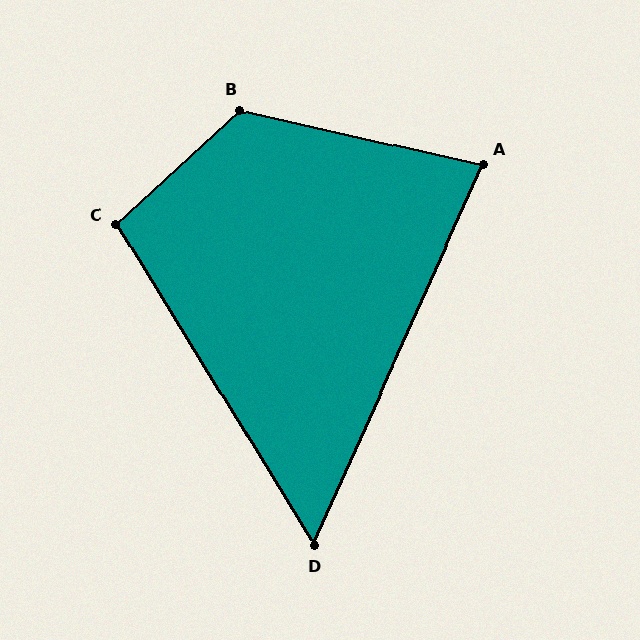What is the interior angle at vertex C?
Approximately 101 degrees (obtuse).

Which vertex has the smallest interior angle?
D, at approximately 56 degrees.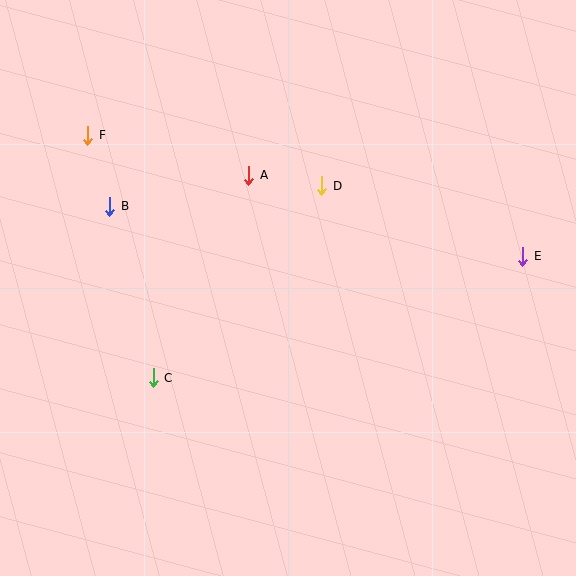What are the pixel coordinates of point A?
Point A is at (249, 175).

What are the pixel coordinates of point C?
Point C is at (153, 378).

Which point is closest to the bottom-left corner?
Point C is closest to the bottom-left corner.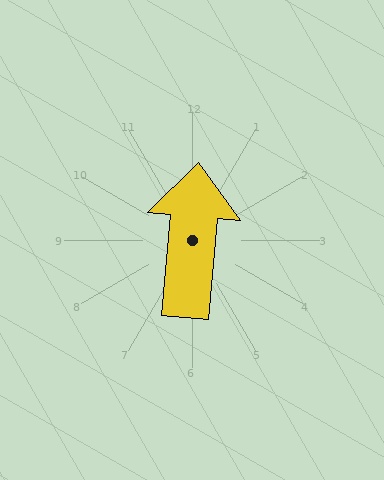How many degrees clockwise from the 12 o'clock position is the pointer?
Approximately 5 degrees.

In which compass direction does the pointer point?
North.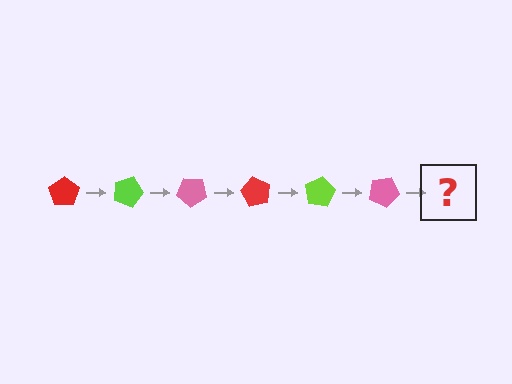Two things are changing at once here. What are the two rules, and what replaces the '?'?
The two rules are that it rotates 20 degrees each step and the color cycles through red, lime, and pink. The '?' should be a red pentagon, rotated 120 degrees from the start.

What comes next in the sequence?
The next element should be a red pentagon, rotated 120 degrees from the start.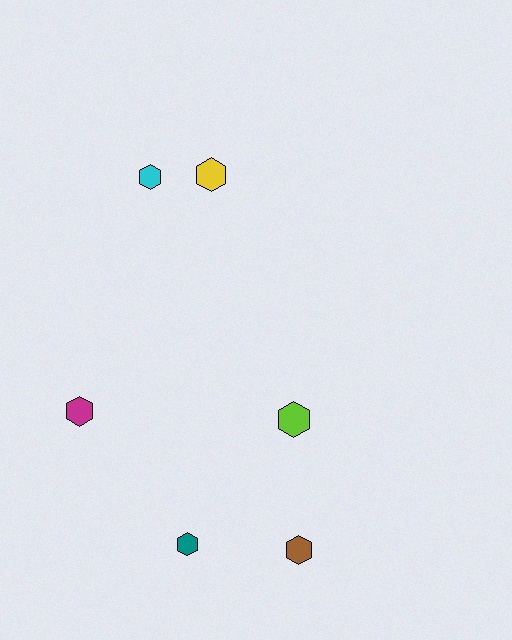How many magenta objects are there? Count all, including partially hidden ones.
There is 1 magenta object.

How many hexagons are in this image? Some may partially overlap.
There are 6 hexagons.